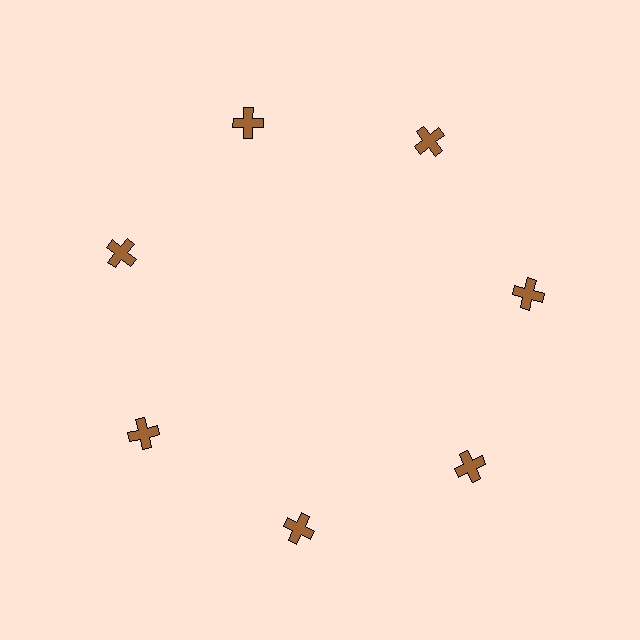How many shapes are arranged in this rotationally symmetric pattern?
There are 7 shapes, arranged in 7 groups of 1.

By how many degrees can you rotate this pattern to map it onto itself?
The pattern maps onto itself every 51 degrees of rotation.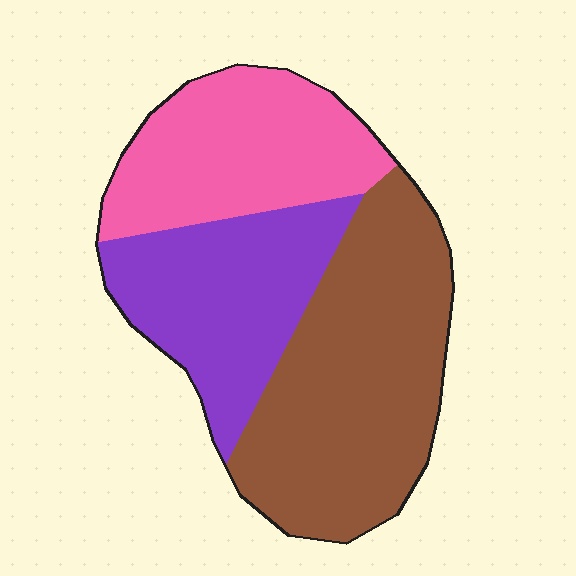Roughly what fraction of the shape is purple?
Purple takes up between a quarter and a half of the shape.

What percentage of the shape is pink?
Pink covers roughly 30% of the shape.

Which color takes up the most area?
Brown, at roughly 45%.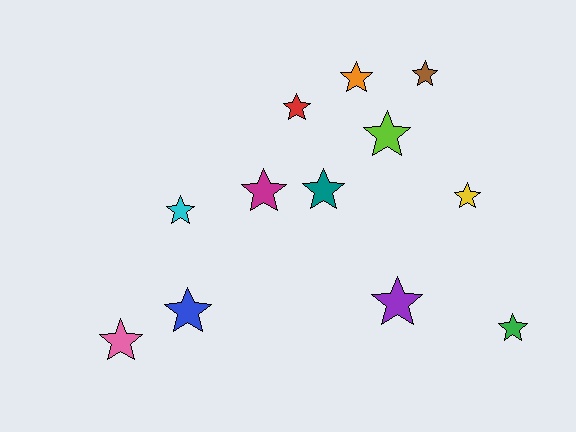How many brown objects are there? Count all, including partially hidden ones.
There is 1 brown object.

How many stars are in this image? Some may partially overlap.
There are 12 stars.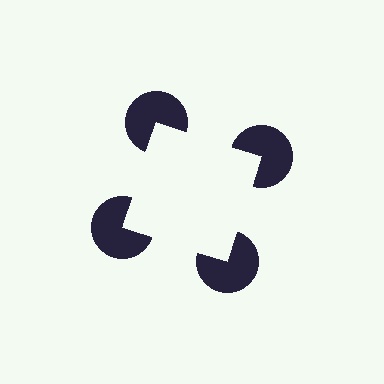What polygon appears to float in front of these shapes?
An illusory square — its edges are inferred from the aligned wedge cuts in the pac-man discs, not physically drawn.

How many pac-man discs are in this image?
There are 4 — one at each vertex of the illusory square.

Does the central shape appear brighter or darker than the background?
It typically appears slightly brighter than the background, even though no actual brightness change is drawn.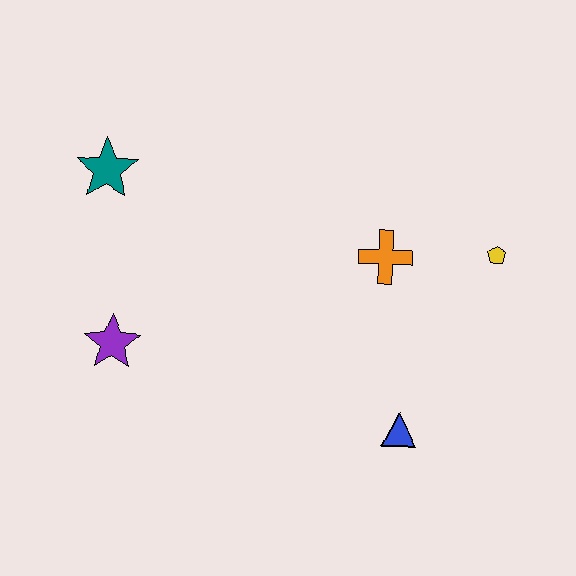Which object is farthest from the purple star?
The yellow pentagon is farthest from the purple star.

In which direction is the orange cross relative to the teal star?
The orange cross is to the right of the teal star.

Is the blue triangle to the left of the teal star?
No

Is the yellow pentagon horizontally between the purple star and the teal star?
No